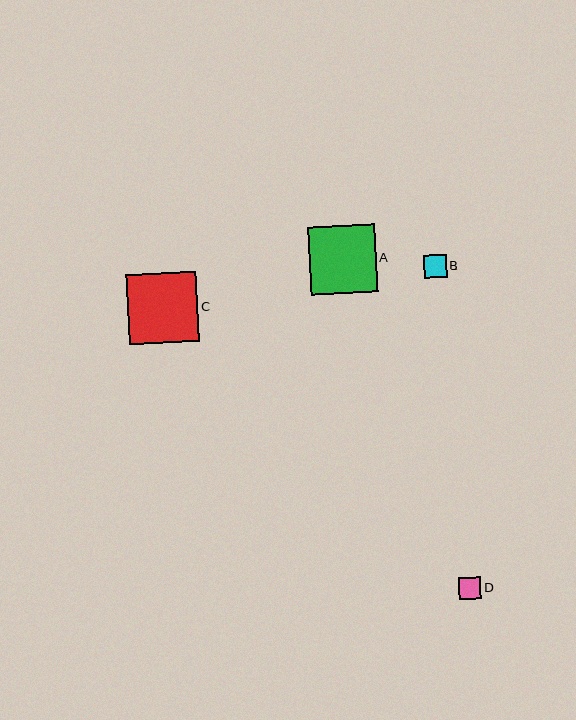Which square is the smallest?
Square D is the smallest with a size of approximately 22 pixels.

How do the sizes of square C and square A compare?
Square C and square A are approximately the same size.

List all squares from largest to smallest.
From largest to smallest: C, A, B, D.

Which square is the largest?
Square C is the largest with a size of approximately 70 pixels.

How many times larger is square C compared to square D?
Square C is approximately 3.2 times the size of square D.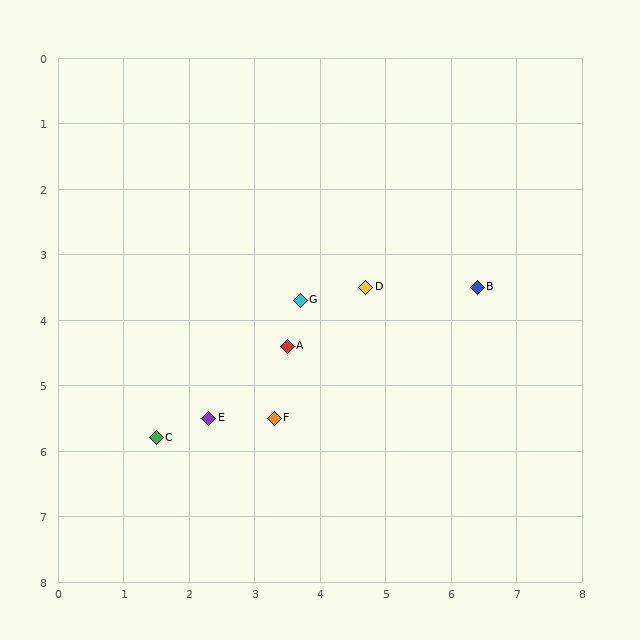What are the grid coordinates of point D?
Point D is at approximately (4.7, 3.5).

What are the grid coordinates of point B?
Point B is at approximately (6.4, 3.5).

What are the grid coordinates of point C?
Point C is at approximately (1.5, 5.8).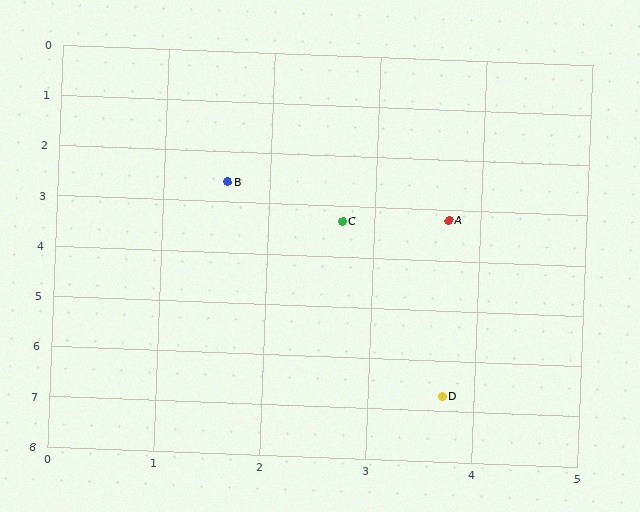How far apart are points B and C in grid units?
Points B and C are about 1.3 grid units apart.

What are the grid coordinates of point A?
Point A is at approximately (3.7, 3.2).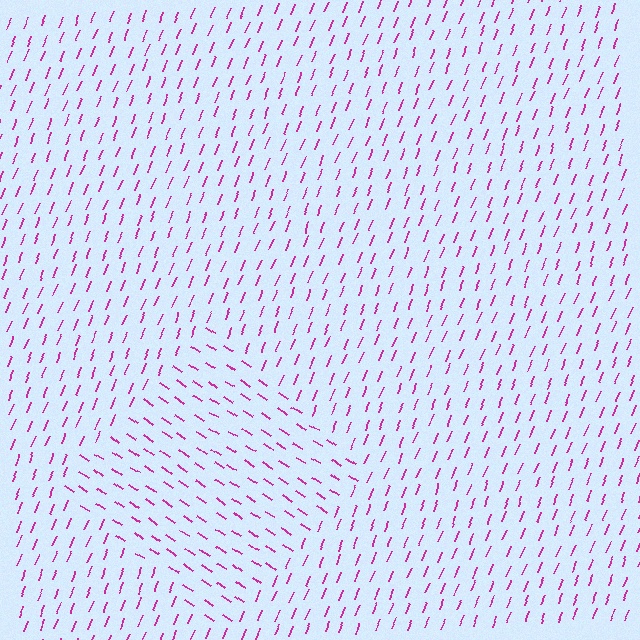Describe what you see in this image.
The image is filled with small magenta line segments. A diamond region in the image has lines oriented differently from the surrounding lines, creating a visible texture boundary.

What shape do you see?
I see a diamond.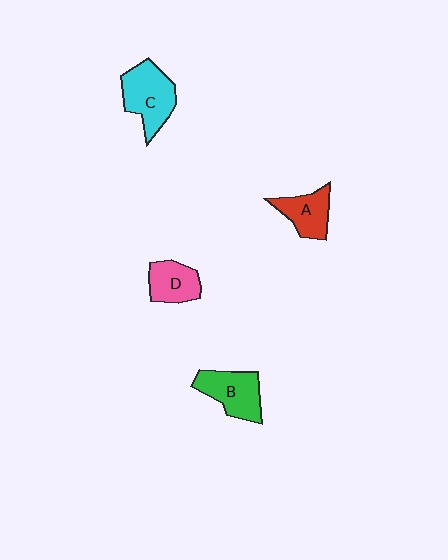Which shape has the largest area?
Shape C (cyan).